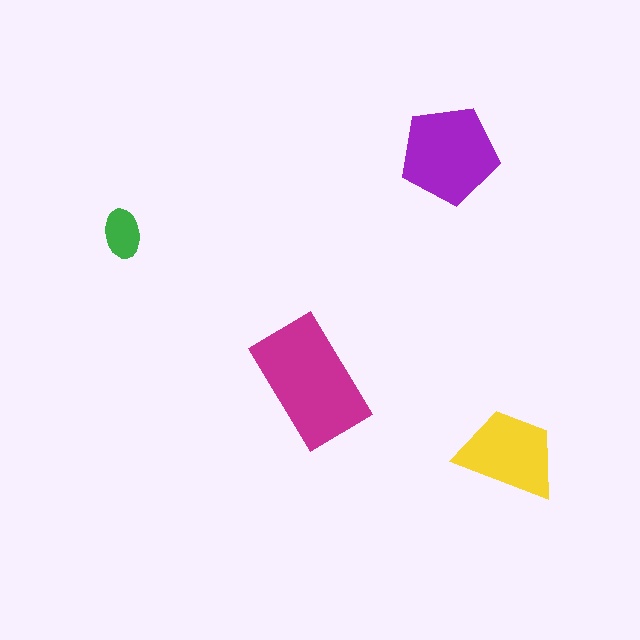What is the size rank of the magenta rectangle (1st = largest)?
1st.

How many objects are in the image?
There are 4 objects in the image.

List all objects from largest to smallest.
The magenta rectangle, the purple pentagon, the yellow trapezoid, the green ellipse.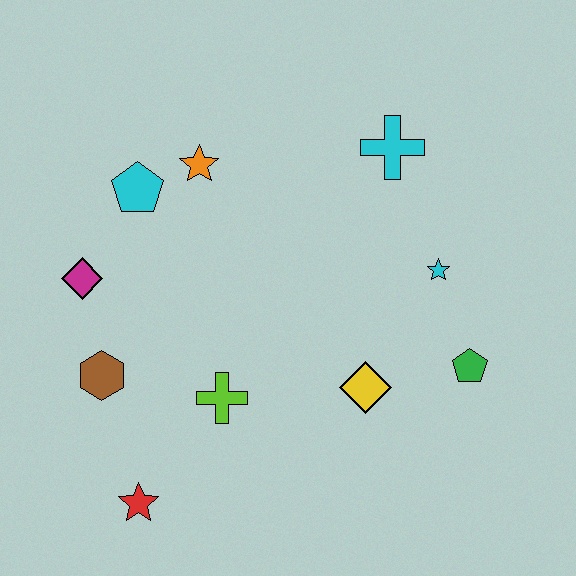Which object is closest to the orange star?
The cyan pentagon is closest to the orange star.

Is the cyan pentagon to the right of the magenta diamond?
Yes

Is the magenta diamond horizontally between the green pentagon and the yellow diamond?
No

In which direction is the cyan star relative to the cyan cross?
The cyan star is below the cyan cross.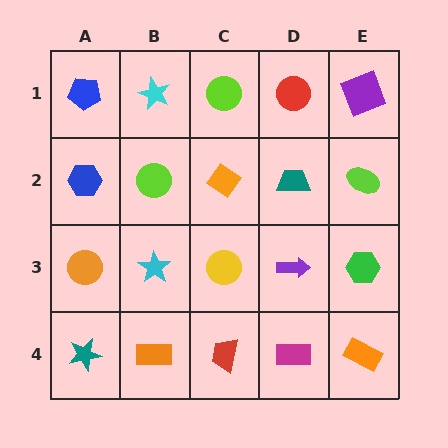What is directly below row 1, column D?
A teal trapezoid.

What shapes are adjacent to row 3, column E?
A lime ellipse (row 2, column E), an orange rectangle (row 4, column E), a purple arrow (row 3, column D).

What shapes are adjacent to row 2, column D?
A red circle (row 1, column D), a purple arrow (row 3, column D), an orange diamond (row 2, column C), a lime ellipse (row 2, column E).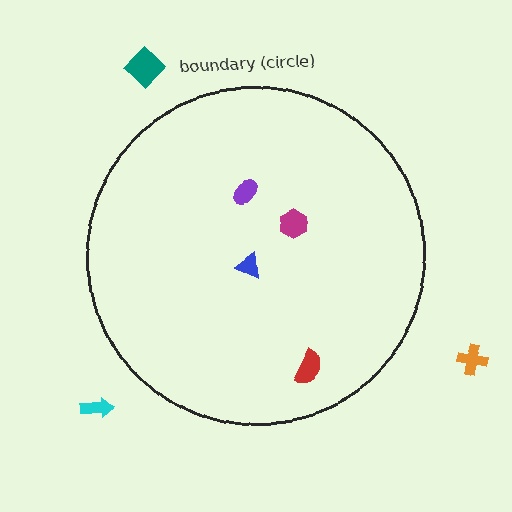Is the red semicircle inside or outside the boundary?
Inside.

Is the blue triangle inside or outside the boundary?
Inside.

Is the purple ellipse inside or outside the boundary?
Inside.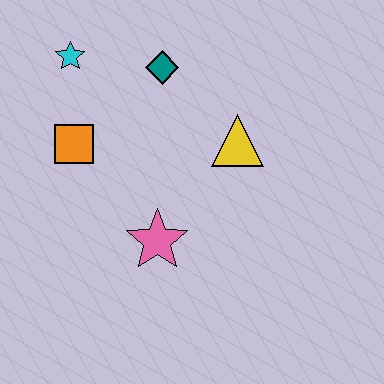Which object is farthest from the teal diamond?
The pink star is farthest from the teal diamond.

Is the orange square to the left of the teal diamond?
Yes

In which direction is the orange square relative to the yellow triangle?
The orange square is to the left of the yellow triangle.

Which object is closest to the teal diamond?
The cyan star is closest to the teal diamond.